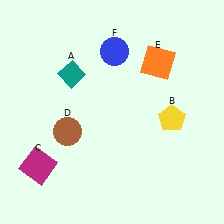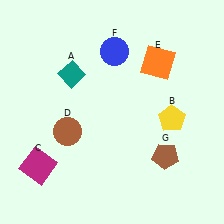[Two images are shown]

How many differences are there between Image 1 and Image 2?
There is 1 difference between the two images.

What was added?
A brown pentagon (G) was added in Image 2.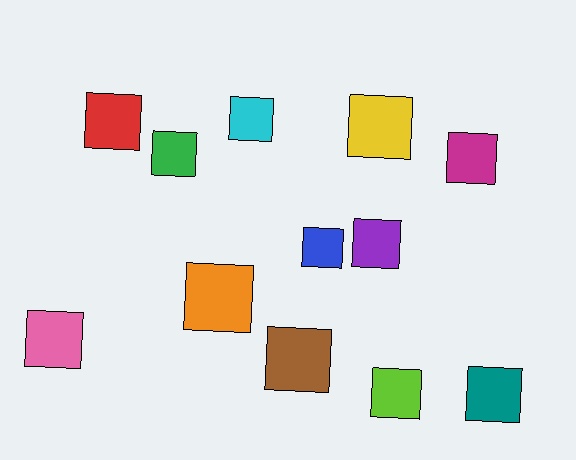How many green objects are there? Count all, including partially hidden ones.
There is 1 green object.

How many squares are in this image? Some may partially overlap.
There are 12 squares.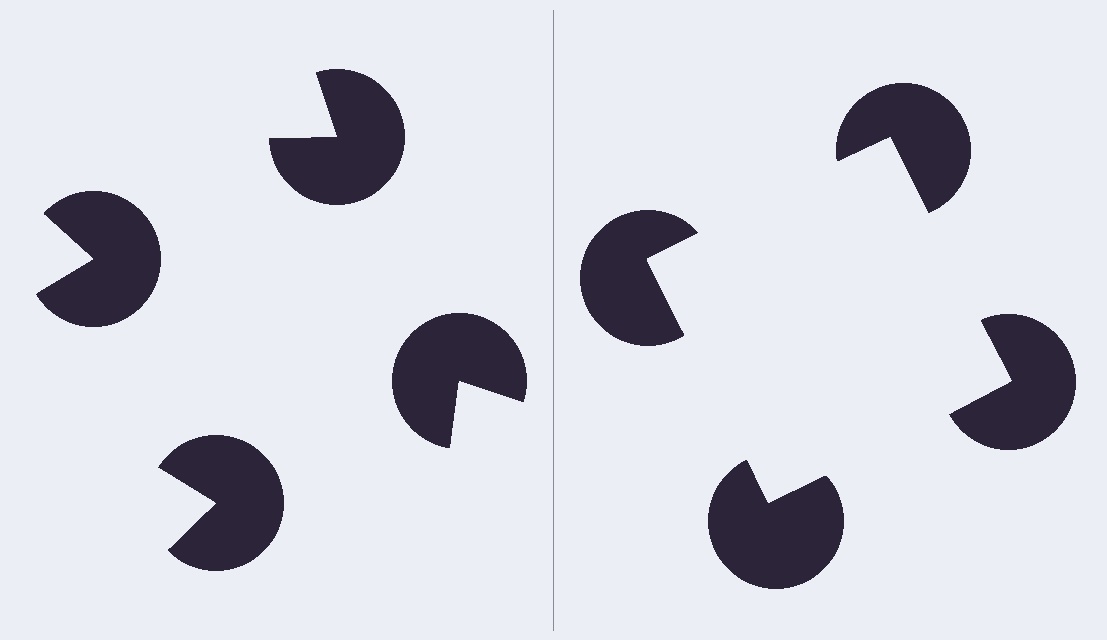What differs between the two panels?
The pac-man discs are positioned identically on both sides; only the wedge orientations differ. On the right they align to a square; on the left they are misaligned.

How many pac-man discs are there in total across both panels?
8 — 4 on each side.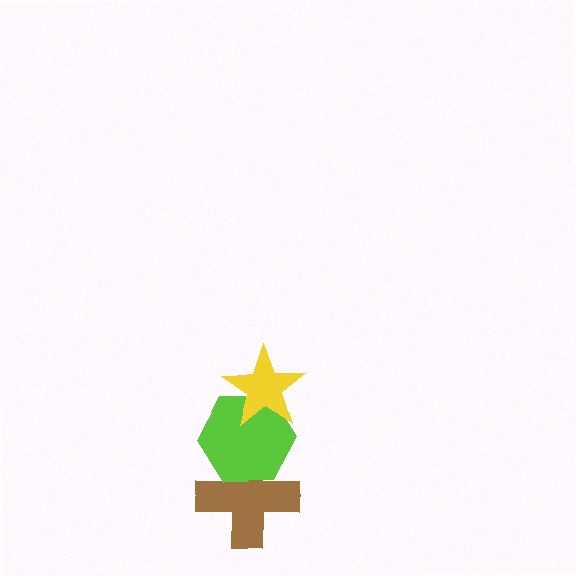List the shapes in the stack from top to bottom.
From top to bottom: the yellow star, the lime hexagon, the brown cross.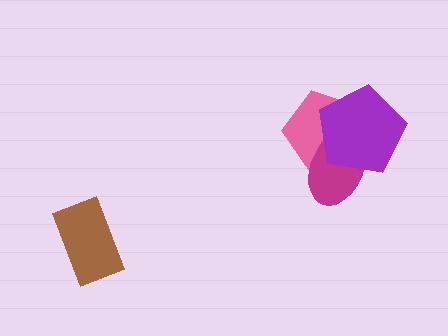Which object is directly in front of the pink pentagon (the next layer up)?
The magenta ellipse is directly in front of the pink pentagon.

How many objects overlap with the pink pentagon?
2 objects overlap with the pink pentagon.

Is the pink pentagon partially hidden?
Yes, it is partially covered by another shape.